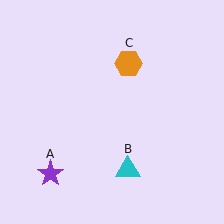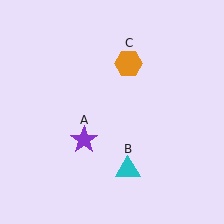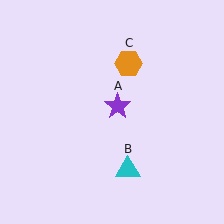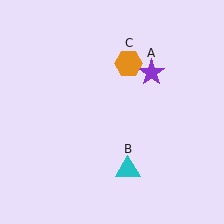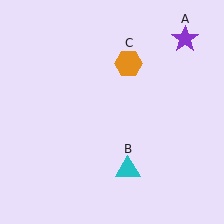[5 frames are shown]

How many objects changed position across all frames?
1 object changed position: purple star (object A).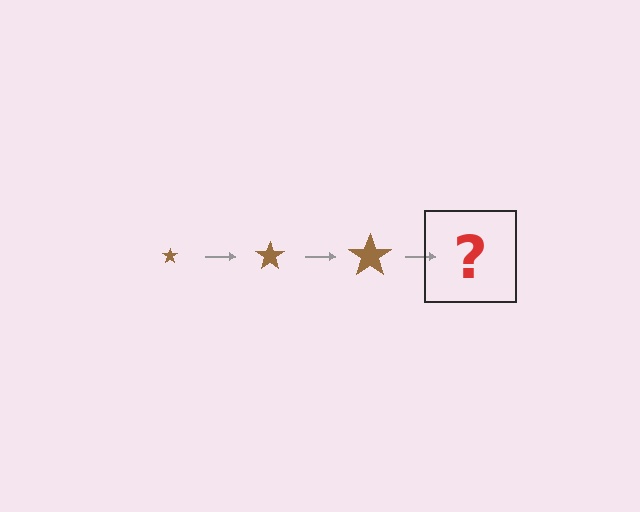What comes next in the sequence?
The next element should be a brown star, larger than the previous one.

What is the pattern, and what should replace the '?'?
The pattern is that the star gets progressively larger each step. The '?' should be a brown star, larger than the previous one.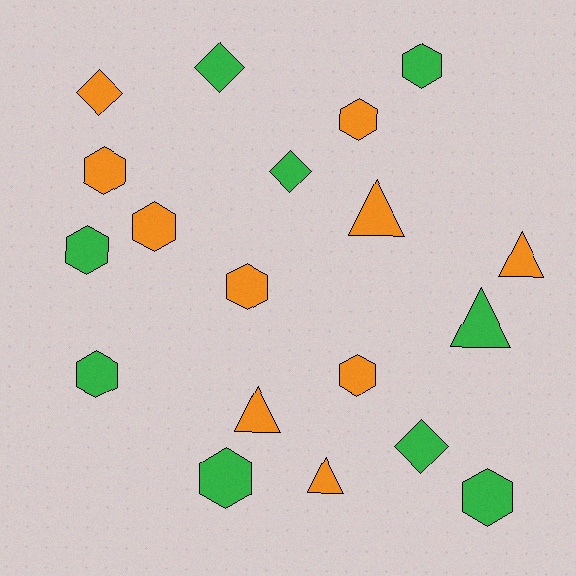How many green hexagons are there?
There are 5 green hexagons.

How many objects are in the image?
There are 19 objects.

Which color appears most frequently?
Orange, with 10 objects.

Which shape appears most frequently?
Hexagon, with 10 objects.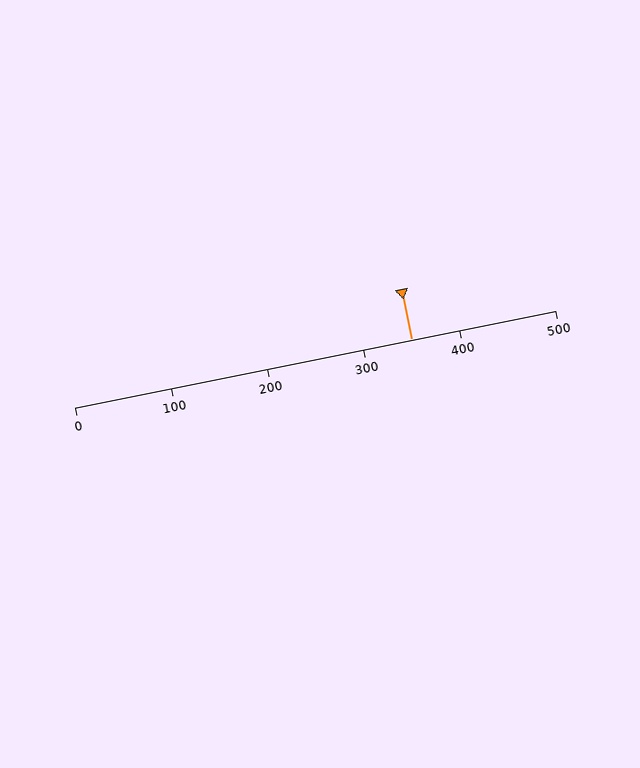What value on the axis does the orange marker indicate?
The marker indicates approximately 350.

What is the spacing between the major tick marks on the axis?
The major ticks are spaced 100 apart.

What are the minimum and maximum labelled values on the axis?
The axis runs from 0 to 500.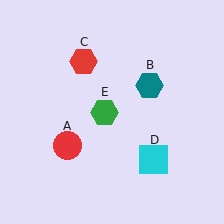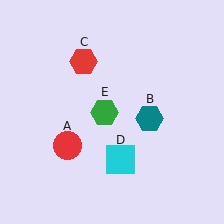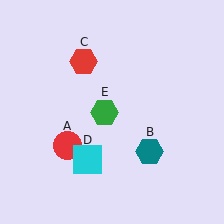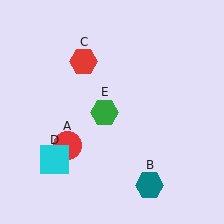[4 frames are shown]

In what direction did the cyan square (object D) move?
The cyan square (object D) moved left.